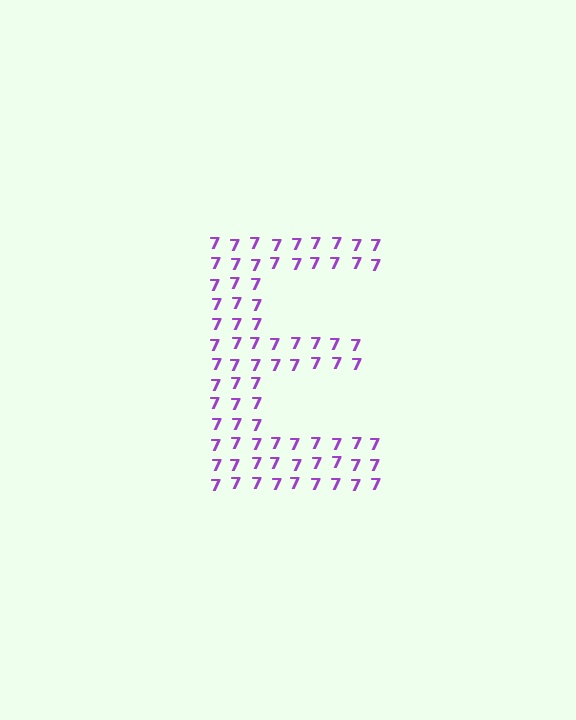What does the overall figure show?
The overall figure shows the letter E.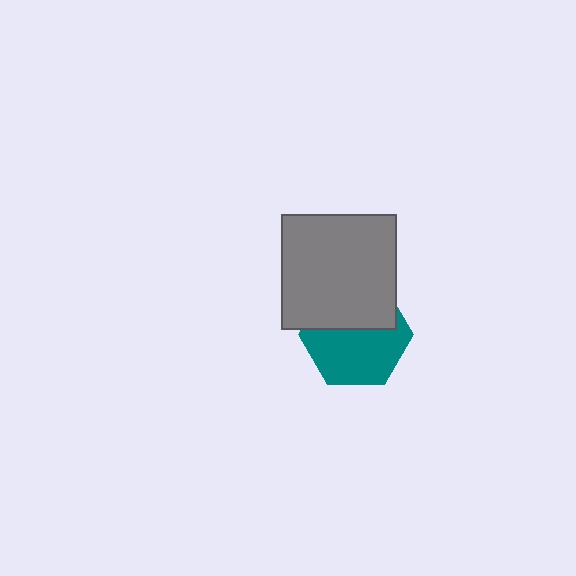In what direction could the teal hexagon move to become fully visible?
The teal hexagon could move down. That would shift it out from behind the gray square entirely.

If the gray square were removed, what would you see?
You would see the complete teal hexagon.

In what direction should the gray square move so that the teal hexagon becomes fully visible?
The gray square should move up. That is the shortest direction to clear the overlap and leave the teal hexagon fully visible.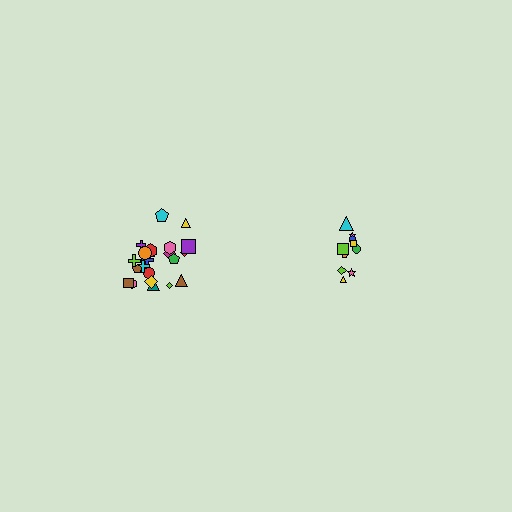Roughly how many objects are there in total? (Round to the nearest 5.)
Roughly 30 objects in total.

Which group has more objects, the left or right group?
The left group.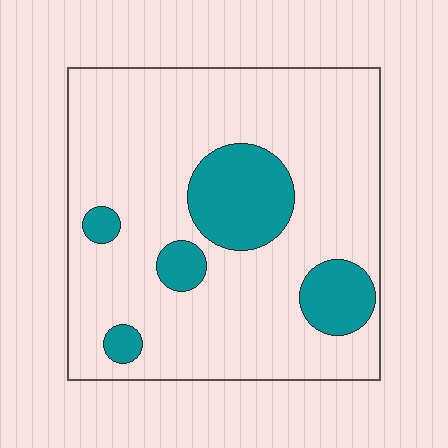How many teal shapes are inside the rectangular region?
5.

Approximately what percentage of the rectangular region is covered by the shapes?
Approximately 20%.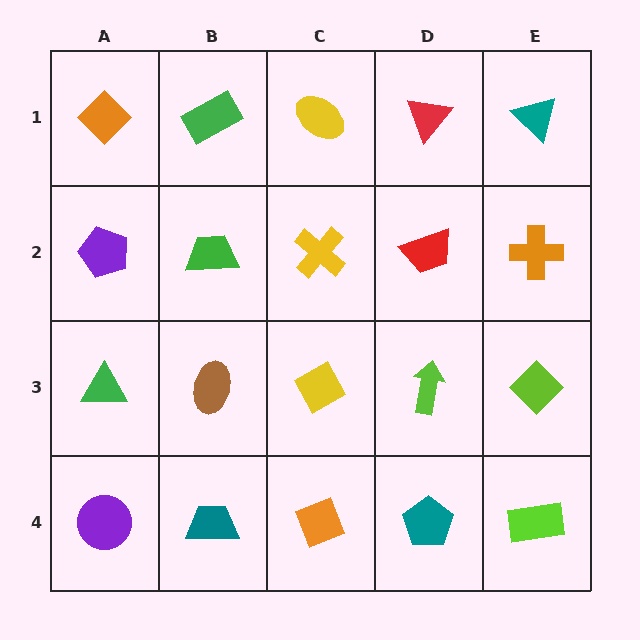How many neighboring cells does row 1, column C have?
3.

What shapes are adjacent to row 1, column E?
An orange cross (row 2, column E), a red triangle (row 1, column D).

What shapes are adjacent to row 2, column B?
A green rectangle (row 1, column B), a brown ellipse (row 3, column B), a purple pentagon (row 2, column A), a yellow cross (row 2, column C).